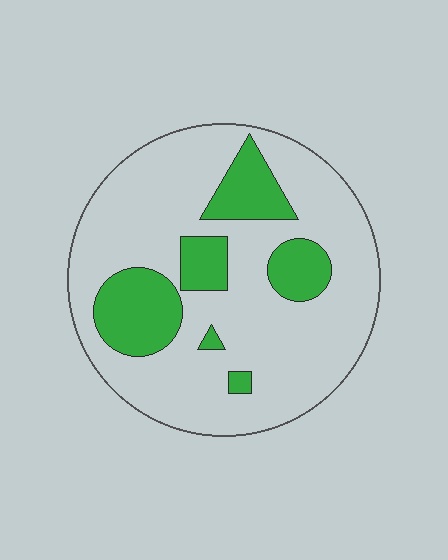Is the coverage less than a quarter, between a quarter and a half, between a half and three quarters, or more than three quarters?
Less than a quarter.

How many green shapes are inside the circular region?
6.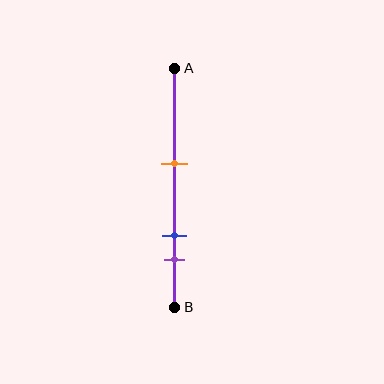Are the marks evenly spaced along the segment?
No, the marks are not evenly spaced.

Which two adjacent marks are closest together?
The blue and purple marks are the closest adjacent pair.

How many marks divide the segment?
There are 3 marks dividing the segment.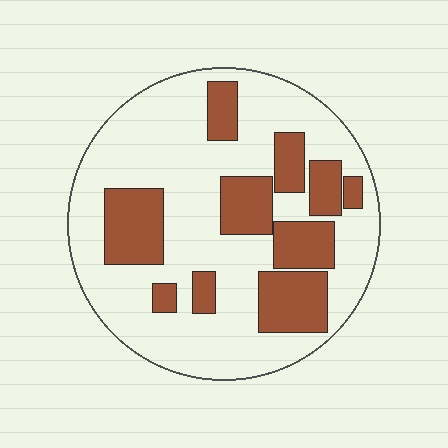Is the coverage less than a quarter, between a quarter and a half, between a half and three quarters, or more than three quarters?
Between a quarter and a half.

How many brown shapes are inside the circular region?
10.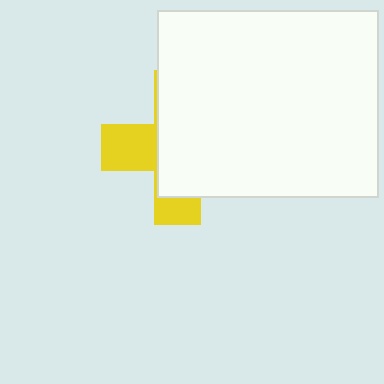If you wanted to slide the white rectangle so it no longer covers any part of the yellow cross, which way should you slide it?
Slide it right — that is the most direct way to separate the two shapes.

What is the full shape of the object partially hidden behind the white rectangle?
The partially hidden object is a yellow cross.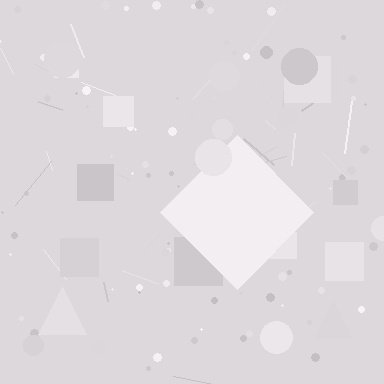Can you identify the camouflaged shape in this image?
The camouflaged shape is a diamond.